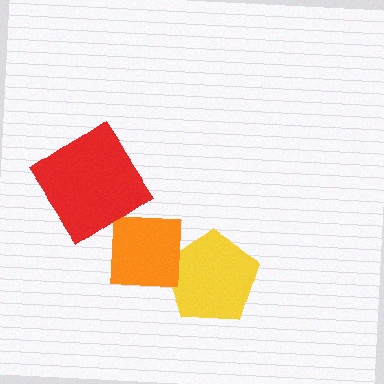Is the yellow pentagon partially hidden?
Yes, it is partially covered by another shape.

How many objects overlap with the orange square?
1 object overlaps with the orange square.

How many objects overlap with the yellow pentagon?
1 object overlaps with the yellow pentagon.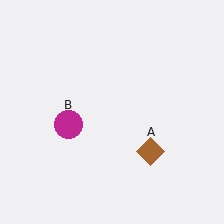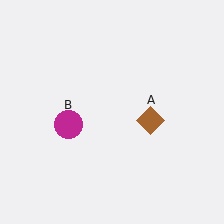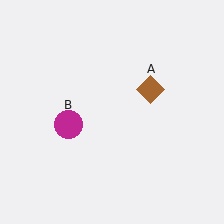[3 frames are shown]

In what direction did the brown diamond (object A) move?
The brown diamond (object A) moved up.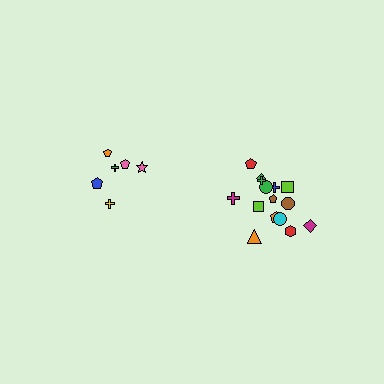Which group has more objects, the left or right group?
The right group.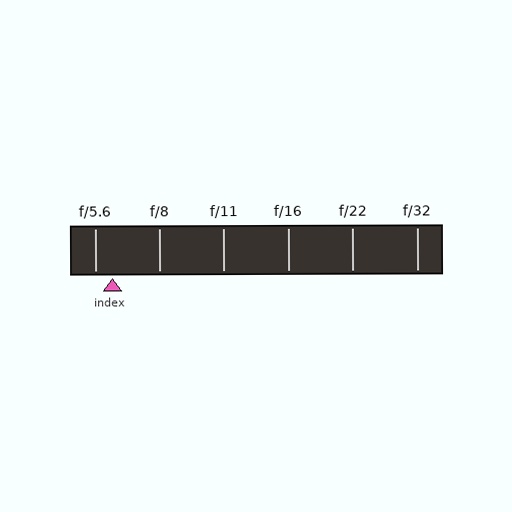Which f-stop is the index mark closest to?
The index mark is closest to f/5.6.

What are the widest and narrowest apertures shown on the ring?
The widest aperture shown is f/5.6 and the narrowest is f/32.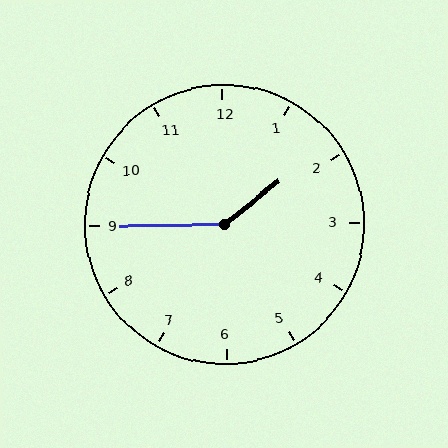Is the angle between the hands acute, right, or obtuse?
It is obtuse.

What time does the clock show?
1:45.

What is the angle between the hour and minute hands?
Approximately 142 degrees.